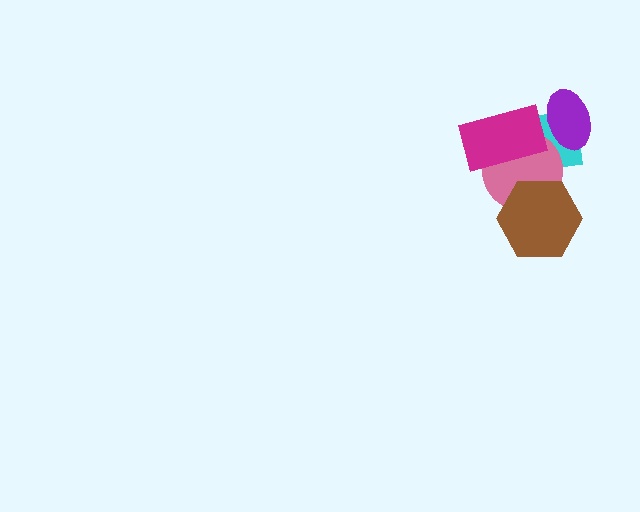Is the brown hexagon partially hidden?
No, no other shape covers it.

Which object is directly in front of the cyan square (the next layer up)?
The purple ellipse is directly in front of the cyan square.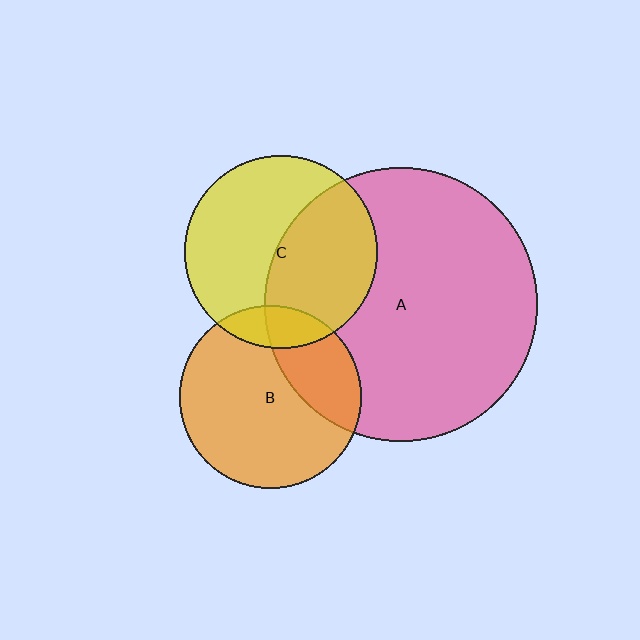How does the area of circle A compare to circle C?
Approximately 2.0 times.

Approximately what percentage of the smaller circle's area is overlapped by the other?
Approximately 15%.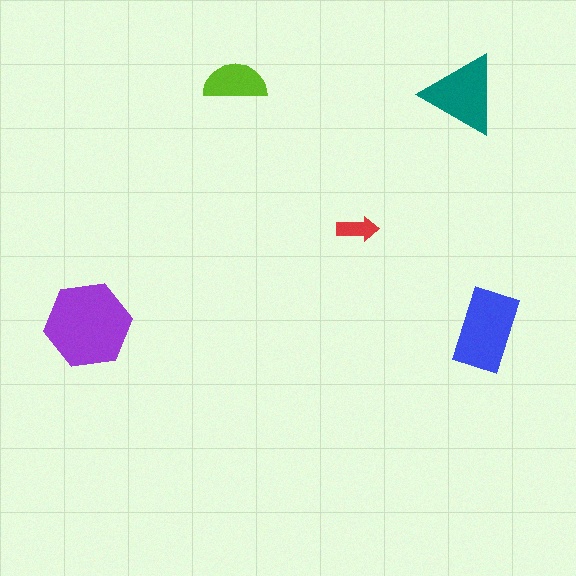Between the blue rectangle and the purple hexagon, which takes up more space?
The purple hexagon.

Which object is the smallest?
The red arrow.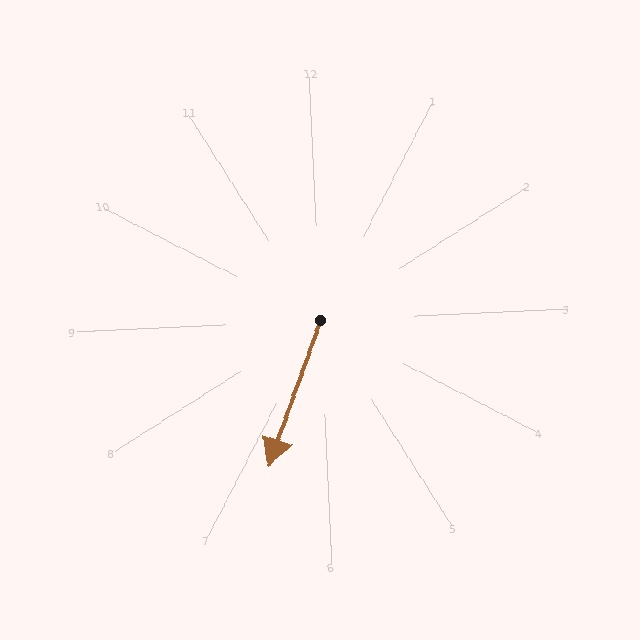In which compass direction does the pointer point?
South.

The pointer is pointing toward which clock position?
Roughly 7 o'clock.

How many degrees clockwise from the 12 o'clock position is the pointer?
Approximately 202 degrees.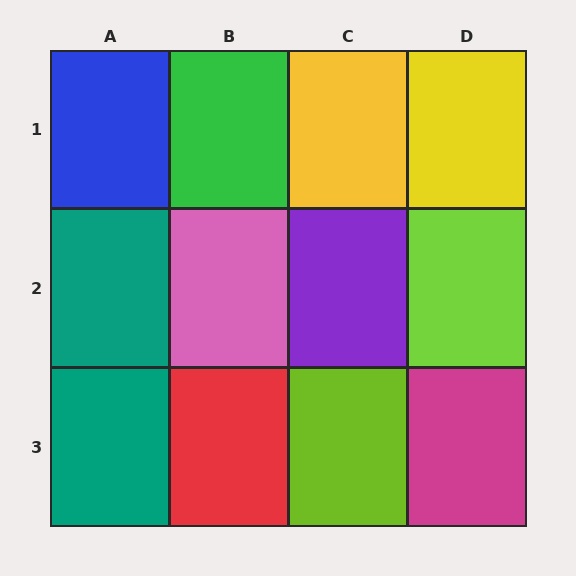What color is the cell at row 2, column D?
Lime.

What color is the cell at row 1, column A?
Blue.